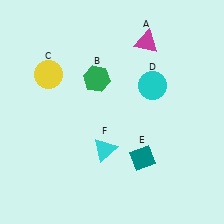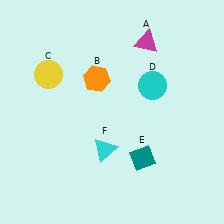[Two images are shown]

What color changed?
The hexagon (B) changed from green in Image 1 to orange in Image 2.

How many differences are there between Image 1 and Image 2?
There is 1 difference between the two images.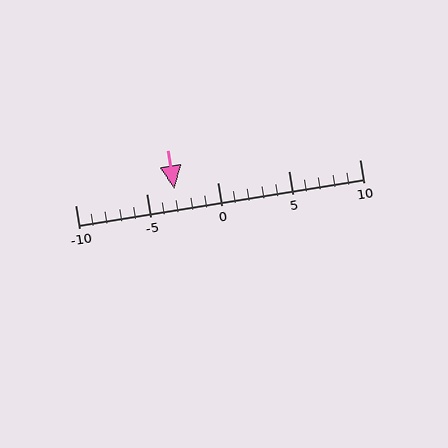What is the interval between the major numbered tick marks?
The major tick marks are spaced 5 units apart.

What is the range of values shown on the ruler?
The ruler shows values from -10 to 10.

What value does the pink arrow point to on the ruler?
The pink arrow points to approximately -3.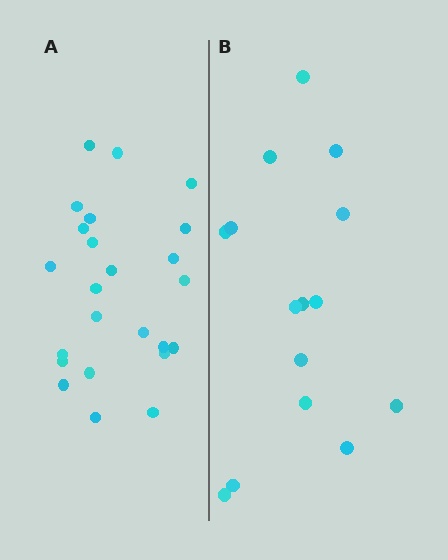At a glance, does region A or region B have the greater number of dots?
Region A (the left region) has more dots.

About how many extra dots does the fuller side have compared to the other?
Region A has roughly 8 or so more dots than region B.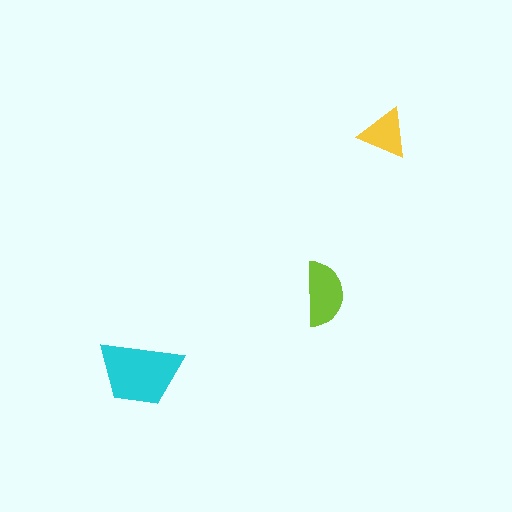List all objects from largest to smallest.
The cyan trapezoid, the lime semicircle, the yellow triangle.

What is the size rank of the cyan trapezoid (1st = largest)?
1st.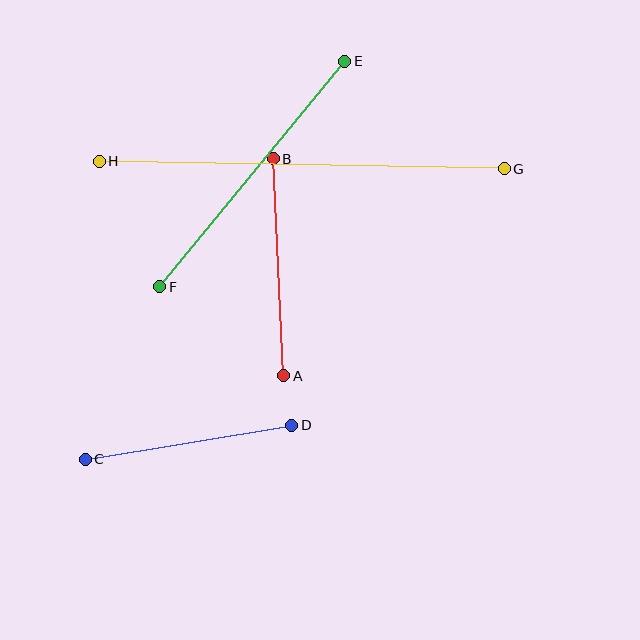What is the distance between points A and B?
The distance is approximately 218 pixels.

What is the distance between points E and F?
The distance is approximately 292 pixels.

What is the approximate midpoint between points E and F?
The midpoint is at approximately (252, 174) pixels.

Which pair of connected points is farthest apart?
Points G and H are farthest apart.